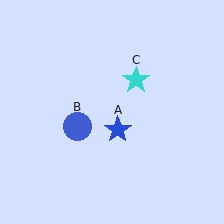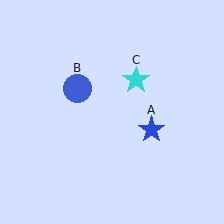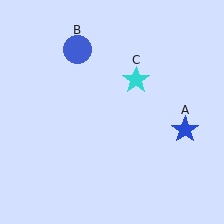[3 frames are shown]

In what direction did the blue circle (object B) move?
The blue circle (object B) moved up.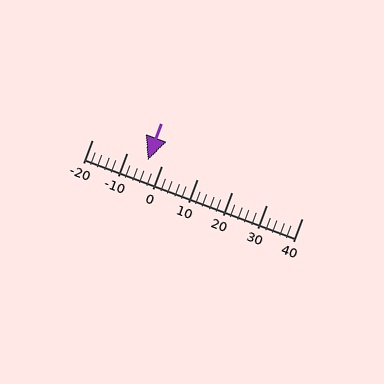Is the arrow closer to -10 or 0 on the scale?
The arrow is closer to 0.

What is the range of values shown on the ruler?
The ruler shows values from -20 to 40.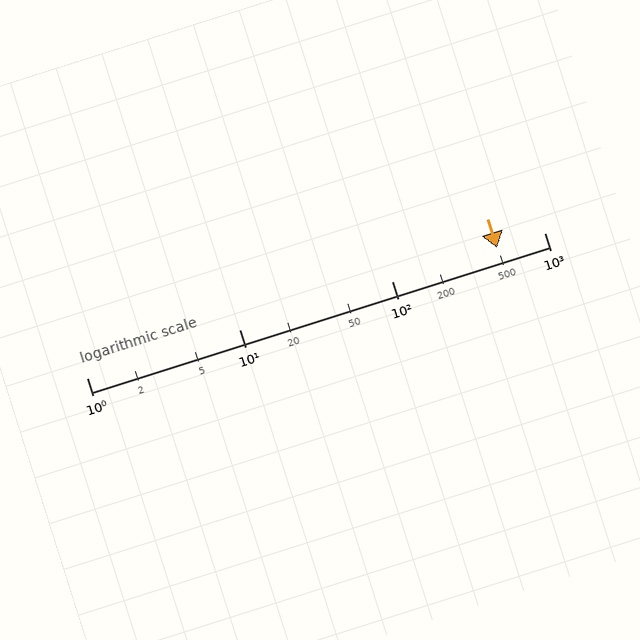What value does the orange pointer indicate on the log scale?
The pointer indicates approximately 490.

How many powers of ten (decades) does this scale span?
The scale spans 3 decades, from 1 to 1000.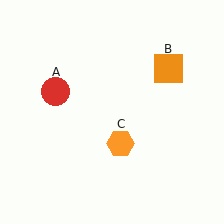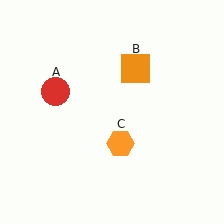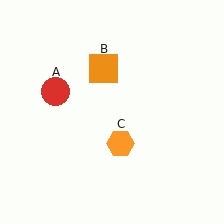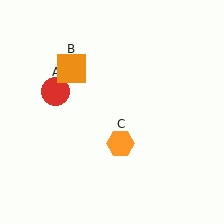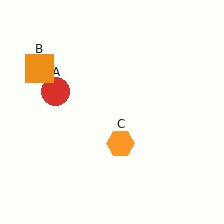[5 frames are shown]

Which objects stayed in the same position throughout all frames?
Red circle (object A) and orange hexagon (object C) remained stationary.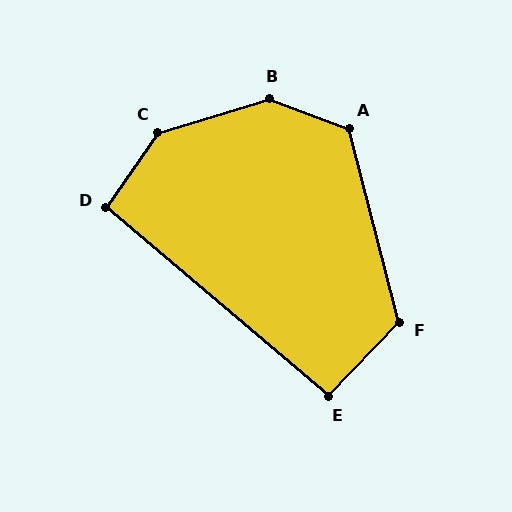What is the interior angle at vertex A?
Approximately 125 degrees (obtuse).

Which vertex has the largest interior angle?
B, at approximately 142 degrees.